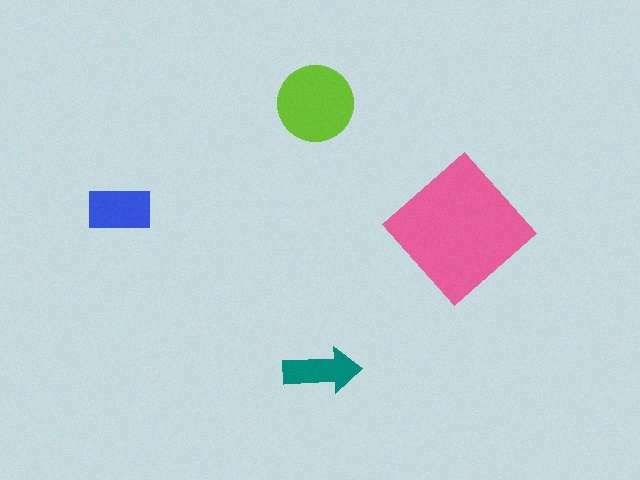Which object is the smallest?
The teal arrow.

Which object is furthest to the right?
The pink diamond is rightmost.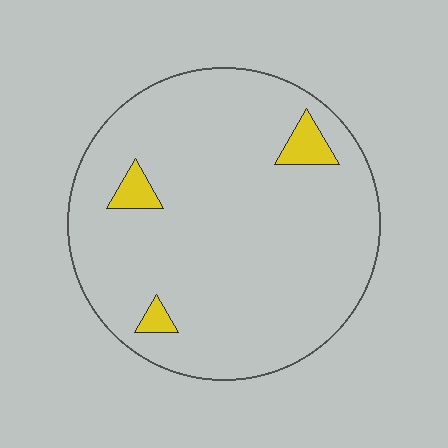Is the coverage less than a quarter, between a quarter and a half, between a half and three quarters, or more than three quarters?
Less than a quarter.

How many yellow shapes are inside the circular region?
3.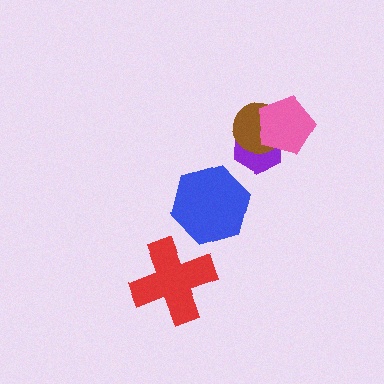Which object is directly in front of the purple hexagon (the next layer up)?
The brown circle is directly in front of the purple hexagon.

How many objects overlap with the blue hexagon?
0 objects overlap with the blue hexagon.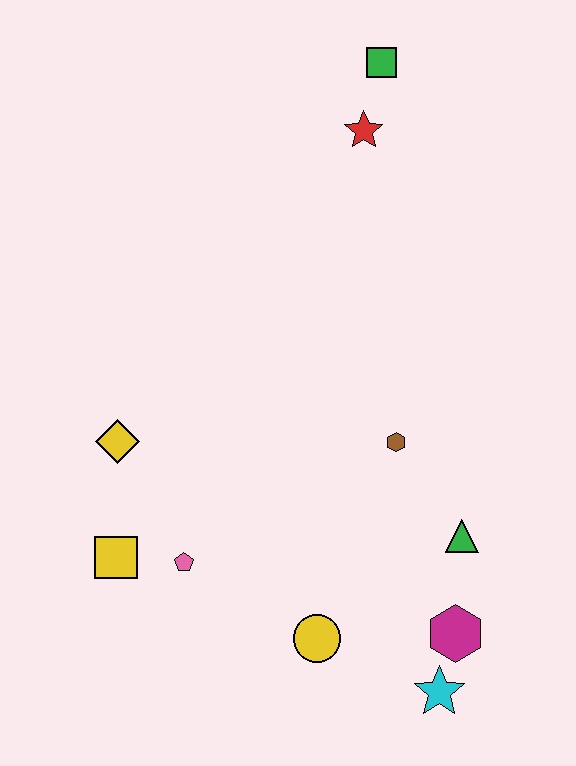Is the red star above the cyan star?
Yes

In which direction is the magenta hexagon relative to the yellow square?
The magenta hexagon is to the right of the yellow square.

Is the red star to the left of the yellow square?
No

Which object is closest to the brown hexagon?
The green triangle is closest to the brown hexagon.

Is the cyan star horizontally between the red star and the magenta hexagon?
Yes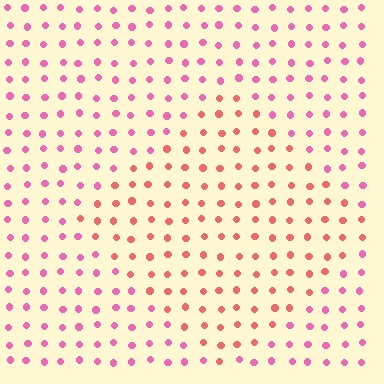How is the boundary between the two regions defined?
The boundary is defined purely by a slight shift in hue (about 32 degrees). Spacing, size, and orientation are identical on both sides.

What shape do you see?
I see a diamond.